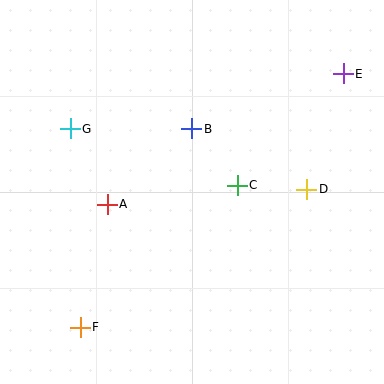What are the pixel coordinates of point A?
Point A is at (107, 204).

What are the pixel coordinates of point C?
Point C is at (237, 185).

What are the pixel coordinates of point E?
Point E is at (343, 74).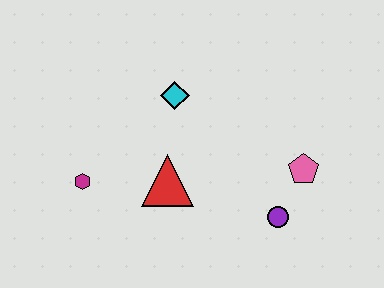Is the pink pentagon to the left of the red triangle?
No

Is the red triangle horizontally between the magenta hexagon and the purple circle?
Yes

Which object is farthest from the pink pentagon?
The magenta hexagon is farthest from the pink pentagon.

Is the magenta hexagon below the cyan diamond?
Yes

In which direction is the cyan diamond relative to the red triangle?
The cyan diamond is above the red triangle.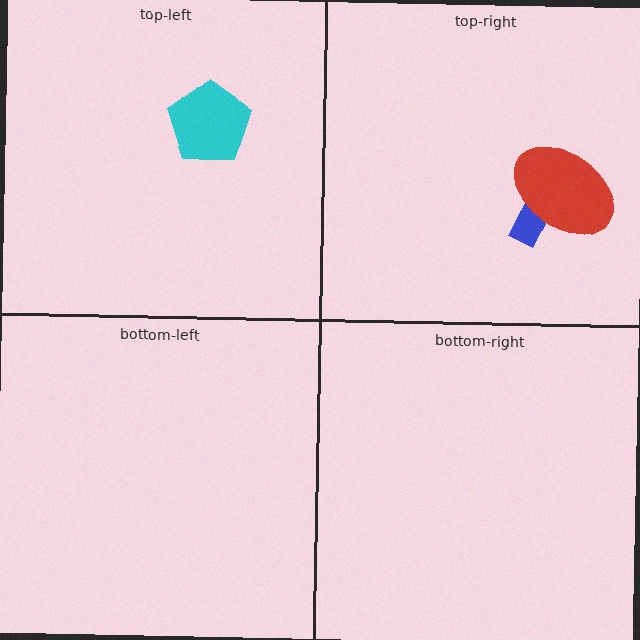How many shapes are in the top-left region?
1.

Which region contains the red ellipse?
The top-right region.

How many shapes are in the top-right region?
2.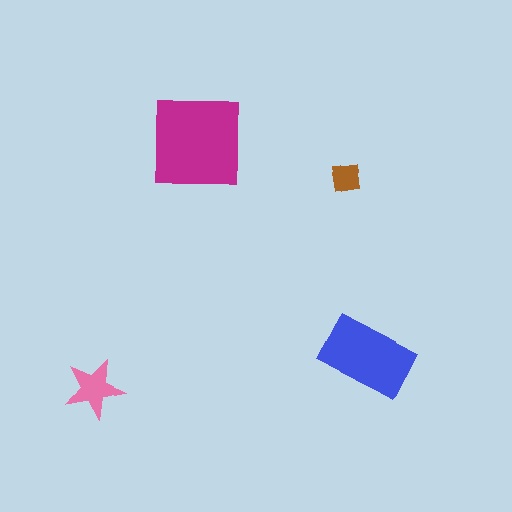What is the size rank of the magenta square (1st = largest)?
1st.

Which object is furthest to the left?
The pink star is leftmost.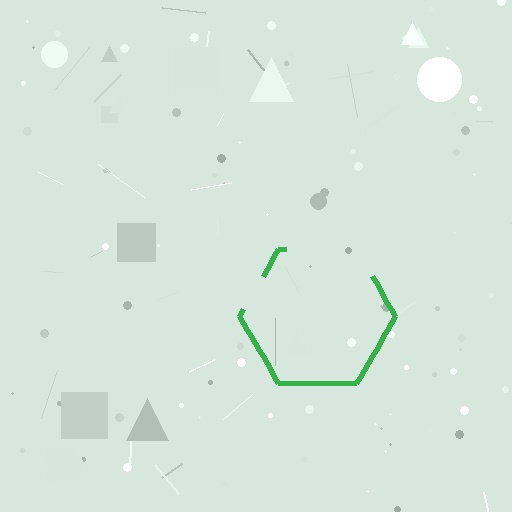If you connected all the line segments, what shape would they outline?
They would outline a hexagon.